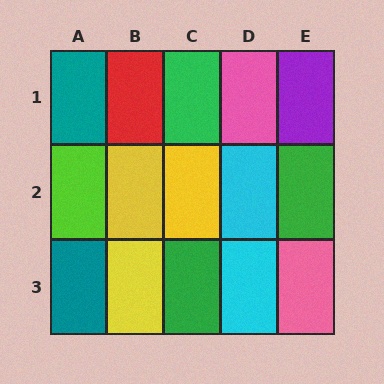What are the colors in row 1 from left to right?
Teal, red, green, pink, purple.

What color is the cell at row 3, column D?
Cyan.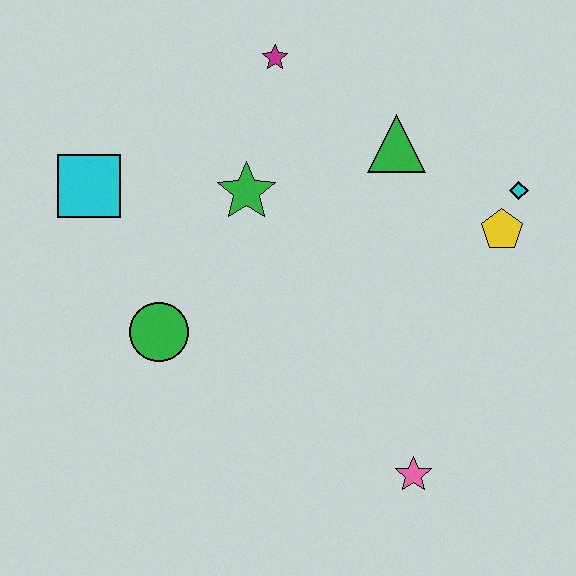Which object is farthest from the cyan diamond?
The cyan square is farthest from the cyan diamond.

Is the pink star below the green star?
Yes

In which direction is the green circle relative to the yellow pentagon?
The green circle is to the left of the yellow pentagon.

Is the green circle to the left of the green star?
Yes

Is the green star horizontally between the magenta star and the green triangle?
No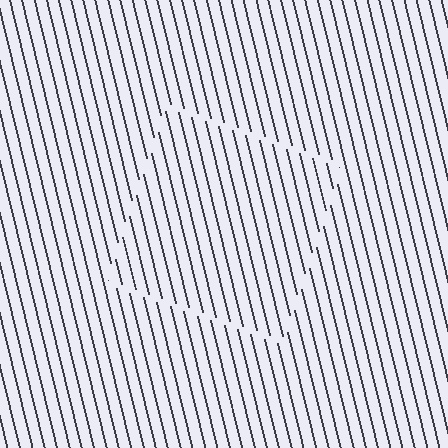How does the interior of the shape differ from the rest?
The interior of the shape contains the same grating, shifted by half a period — the contour is defined by the phase discontinuity where line-ends from the inner and outer gratings abut.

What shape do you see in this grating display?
An illusory square. The interior of the shape contains the same grating, shifted by half a period — the contour is defined by the phase discontinuity where line-ends from the inner and outer gratings abut.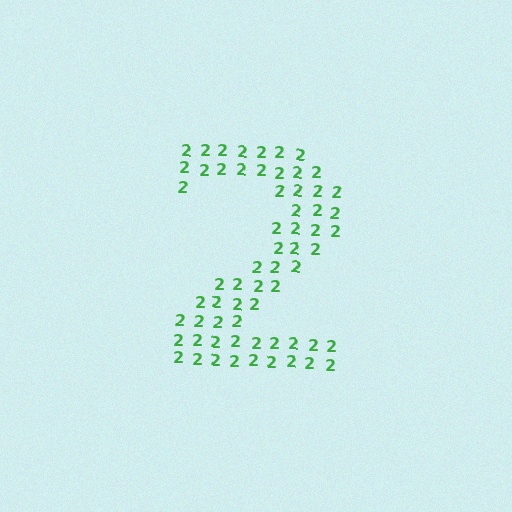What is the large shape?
The large shape is the digit 2.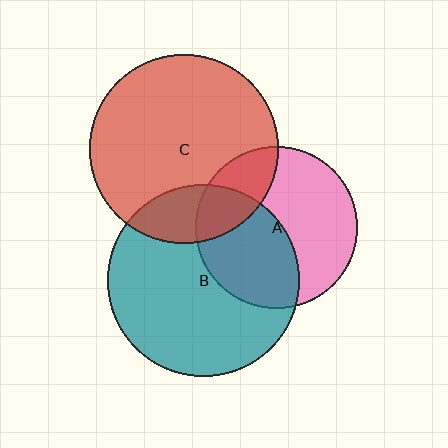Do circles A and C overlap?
Yes.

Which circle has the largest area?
Circle B (teal).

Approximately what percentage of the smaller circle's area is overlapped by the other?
Approximately 25%.